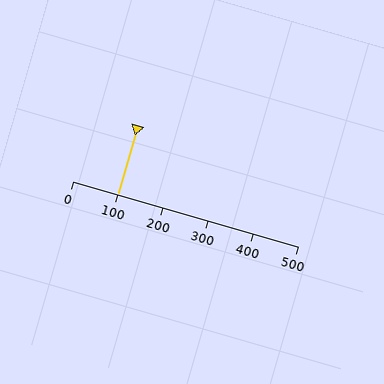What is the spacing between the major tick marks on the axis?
The major ticks are spaced 100 apart.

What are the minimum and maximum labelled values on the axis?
The axis runs from 0 to 500.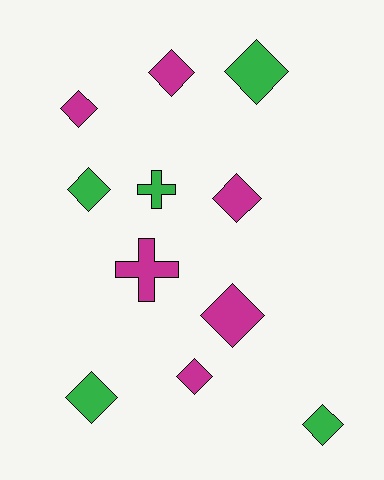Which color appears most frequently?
Magenta, with 6 objects.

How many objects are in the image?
There are 11 objects.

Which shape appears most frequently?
Diamond, with 9 objects.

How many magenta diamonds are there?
There are 5 magenta diamonds.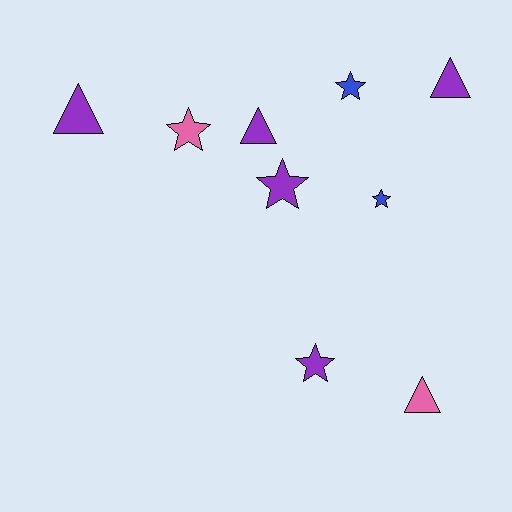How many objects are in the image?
There are 9 objects.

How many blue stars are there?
There are 2 blue stars.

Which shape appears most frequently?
Star, with 5 objects.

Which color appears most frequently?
Purple, with 5 objects.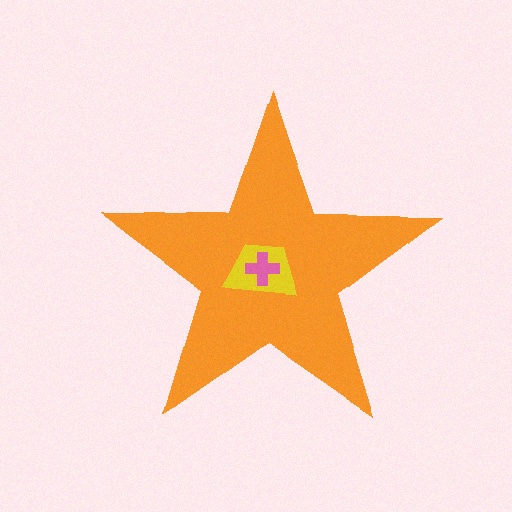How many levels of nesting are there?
3.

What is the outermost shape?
The orange star.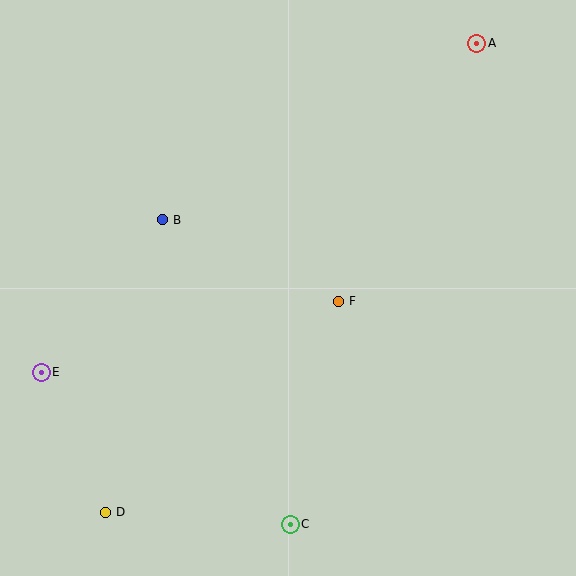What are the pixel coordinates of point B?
Point B is at (162, 220).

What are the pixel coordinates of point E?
Point E is at (41, 372).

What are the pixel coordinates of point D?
Point D is at (105, 512).